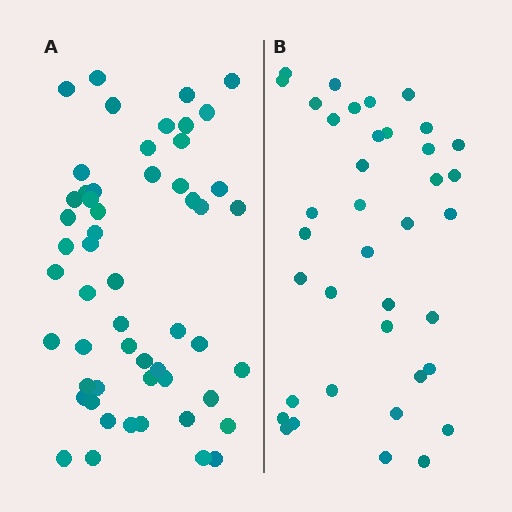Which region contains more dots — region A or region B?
Region A (the left region) has more dots.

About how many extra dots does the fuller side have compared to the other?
Region A has approximately 15 more dots than region B.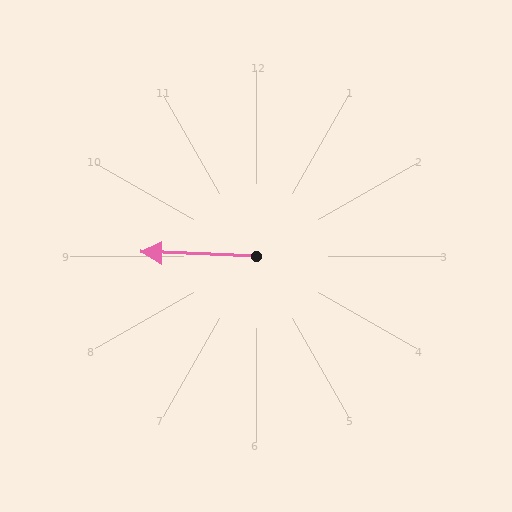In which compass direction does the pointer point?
West.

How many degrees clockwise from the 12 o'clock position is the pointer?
Approximately 272 degrees.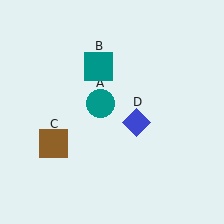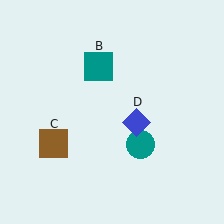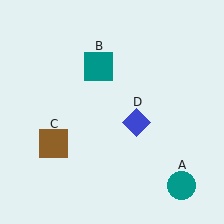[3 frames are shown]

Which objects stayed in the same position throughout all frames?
Teal square (object B) and brown square (object C) and blue diamond (object D) remained stationary.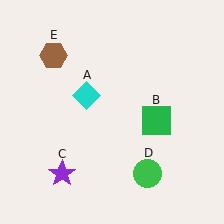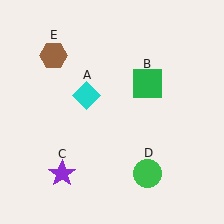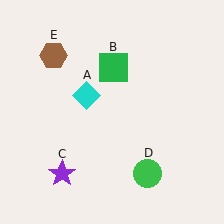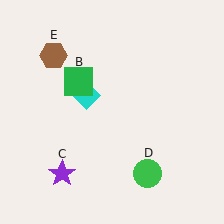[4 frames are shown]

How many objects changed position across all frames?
1 object changed position: green square (object B).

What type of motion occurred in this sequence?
The green square (object B) rotated counterclockwise around the center of the scene.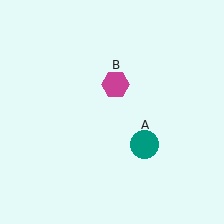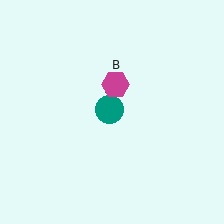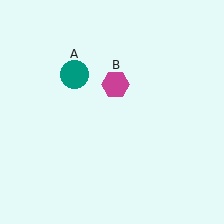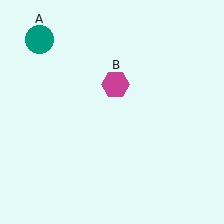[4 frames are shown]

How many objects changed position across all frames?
1 object changed position: teal circle (object A).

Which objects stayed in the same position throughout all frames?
Magenta hexagon (object B) remained stationary.